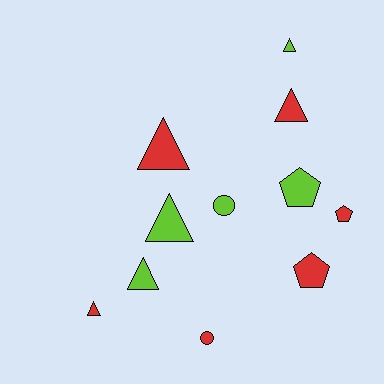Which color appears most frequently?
Red, with 6 objects.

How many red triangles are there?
There are 3 red triangles.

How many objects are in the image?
There are 11 objects.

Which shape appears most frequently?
Triangle, with 6 objects.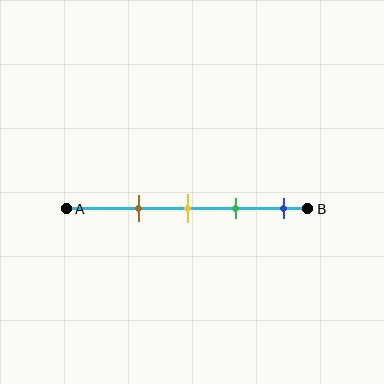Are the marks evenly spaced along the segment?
Yes, the marks are approximately evenly spaced.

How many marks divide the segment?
There are 4 marks dividing the segment.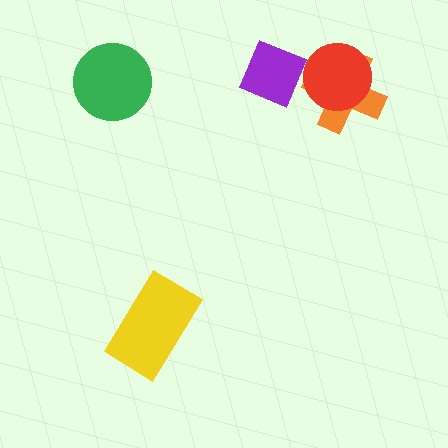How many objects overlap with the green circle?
0 objects overlap with the green circle.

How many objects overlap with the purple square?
0 objects overlap with the purple square.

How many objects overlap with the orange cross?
1 object overlaps with the orange cross.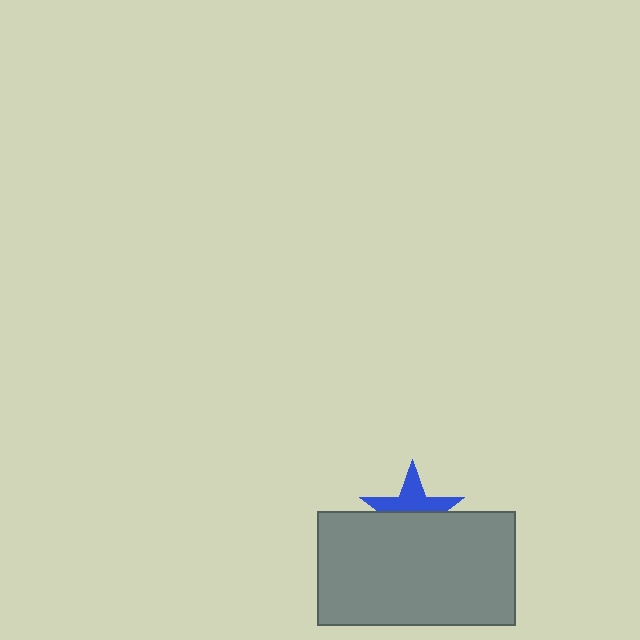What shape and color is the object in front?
The object in front is a gray rectangle.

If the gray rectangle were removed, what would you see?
You would see the complete blue star.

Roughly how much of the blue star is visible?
About half of it is visible (roughly 48%).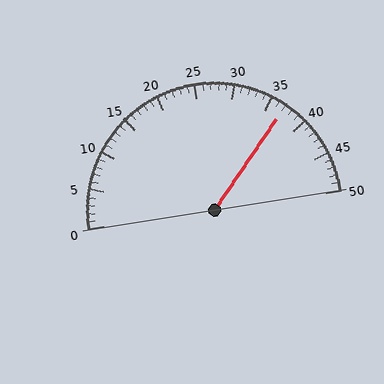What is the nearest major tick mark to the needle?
The nearest major tick mark is 35.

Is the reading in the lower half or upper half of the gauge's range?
The reading is in the upper half of the range (0 to 50).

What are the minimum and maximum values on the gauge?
The gauge ranges from 0 to 50.